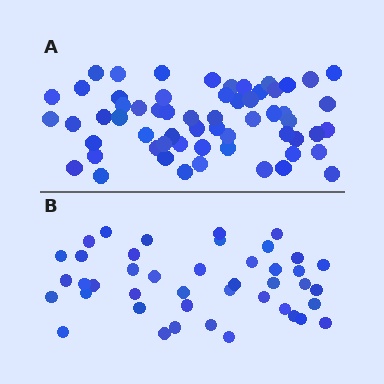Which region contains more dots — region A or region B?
Region A (the top region) has more dots.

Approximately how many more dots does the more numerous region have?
Region A has approximately 15 more dots than region B.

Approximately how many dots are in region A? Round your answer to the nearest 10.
About 60 dots.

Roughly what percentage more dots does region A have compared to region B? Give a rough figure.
About 40% more.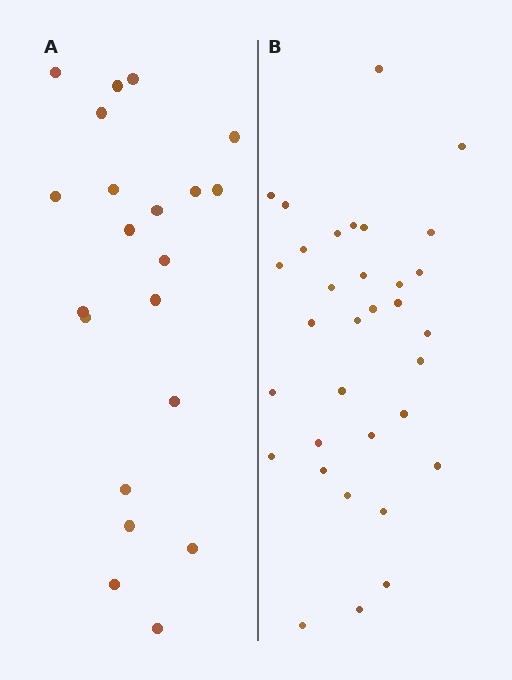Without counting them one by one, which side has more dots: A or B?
Region B (the right region) has more dots.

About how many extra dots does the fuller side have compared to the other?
Region B has roughly 12 or so more dots than region A.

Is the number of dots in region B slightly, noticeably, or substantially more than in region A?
Region B has substantially more. The ratio is roughly 1.6 to 1.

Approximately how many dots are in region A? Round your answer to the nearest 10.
About 20 dots. (The exact count is 21, which rounds to 20.)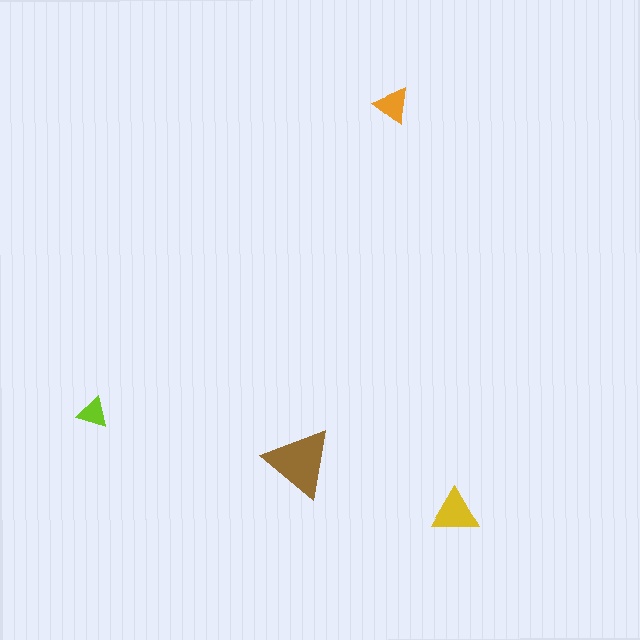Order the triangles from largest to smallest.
the brown one, the yellow one, the orange one, the lime one.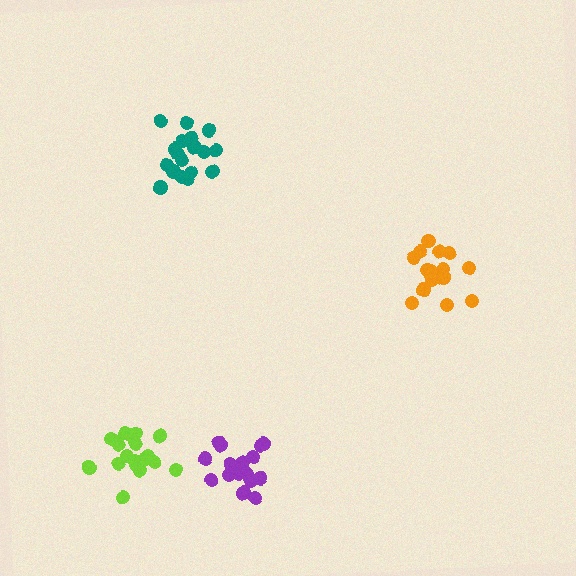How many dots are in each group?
Group 1: 18 dots, Group 2: 18 dots, Group 3: 18 dots, Group 4: 19 dots (73 total).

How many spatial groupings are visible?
There are 4 spatial groupings.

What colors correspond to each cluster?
The clusters are colored: purple, teal, orange, lime.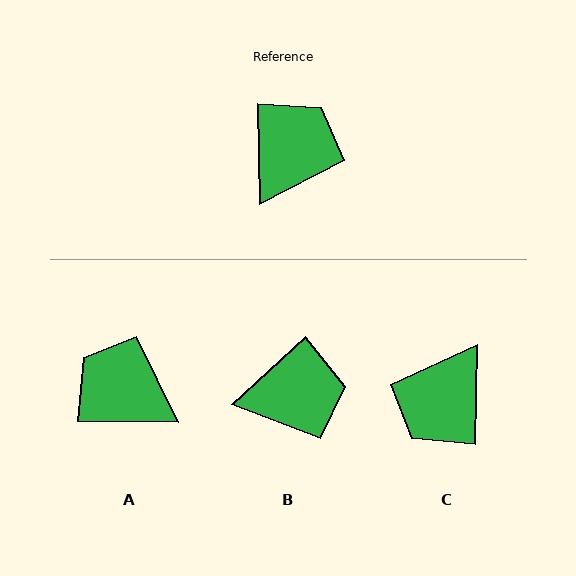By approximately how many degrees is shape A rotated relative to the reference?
Approximately 89 degrees counter-clockwise.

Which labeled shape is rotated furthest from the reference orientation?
C, about 178 degrees away.